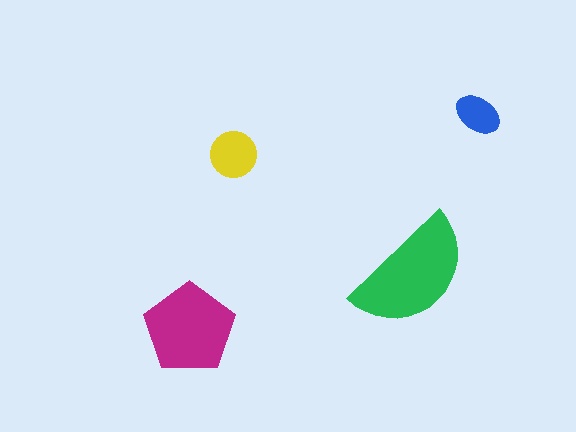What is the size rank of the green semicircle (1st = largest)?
1st.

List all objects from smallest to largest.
The blue ellipse, the yellow circle, the magenta pentagon, the green semicircle.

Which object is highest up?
The blue ellipse is topmost.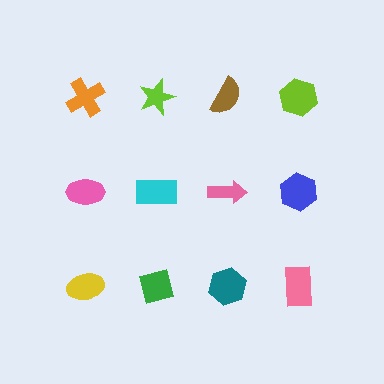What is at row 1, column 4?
A lime hexagon.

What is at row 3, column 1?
A yellow ellipse.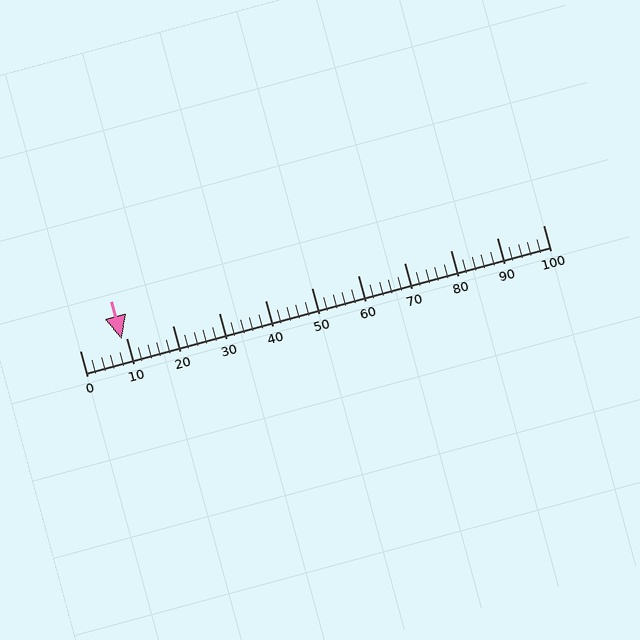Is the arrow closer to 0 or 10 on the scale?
The arrow is closer to 10.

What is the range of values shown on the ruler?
The ruler shows values from 0 to 100.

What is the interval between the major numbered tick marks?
The major tick marks are spaced 10 units apart.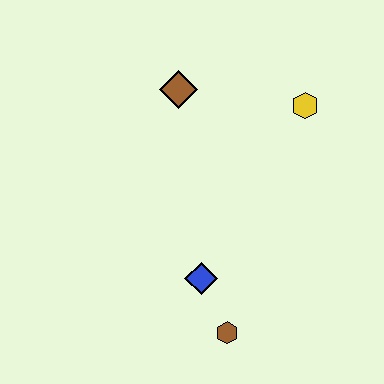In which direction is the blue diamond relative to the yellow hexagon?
The blue diamond is below the yellow hexagon.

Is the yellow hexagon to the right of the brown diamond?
Yes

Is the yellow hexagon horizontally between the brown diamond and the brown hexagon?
No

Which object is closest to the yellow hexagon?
The brown diamond is closest to the yellow hexagon.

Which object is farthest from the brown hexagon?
The brown diamond is farthest from the brown hexagon.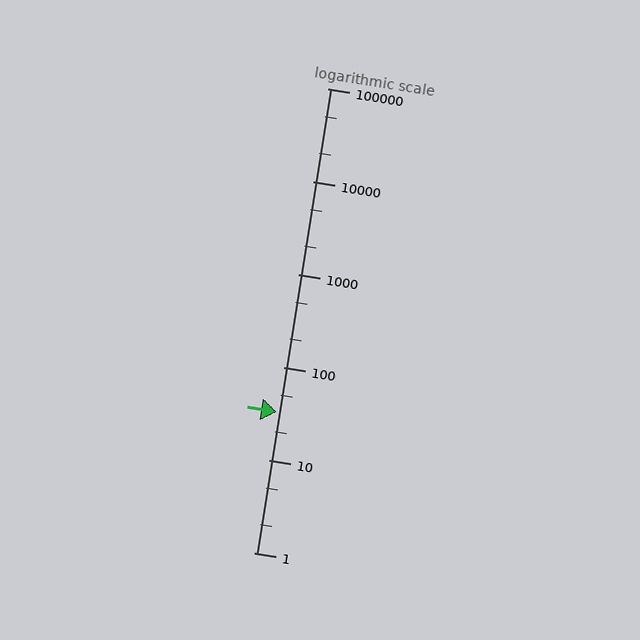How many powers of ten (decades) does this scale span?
The scale spans 5 decades, from 1 to 100000.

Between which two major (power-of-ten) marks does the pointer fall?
The pointer is between 10 and 100.